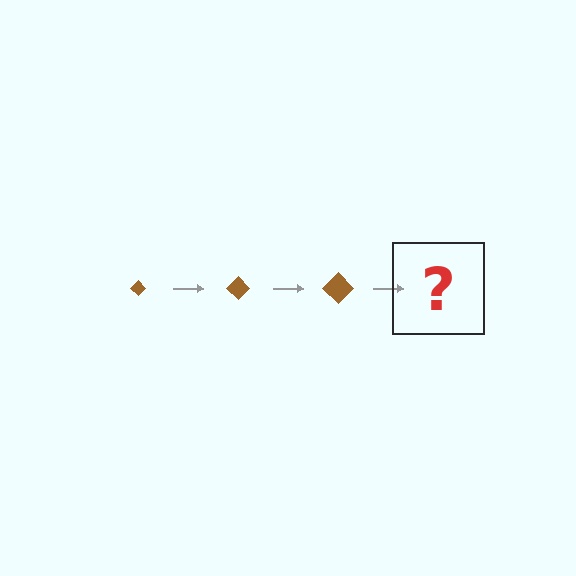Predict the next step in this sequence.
The next step is a brown diamond, larger than the previous one.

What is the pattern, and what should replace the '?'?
The pattern is that the diamond gets progressively larger each step. The '?' should be a brown diamond, larger than the previous one.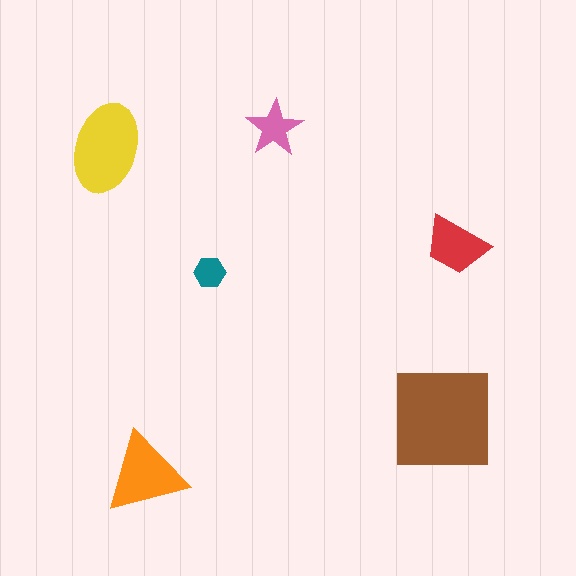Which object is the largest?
The brown square.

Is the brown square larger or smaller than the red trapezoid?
Larger.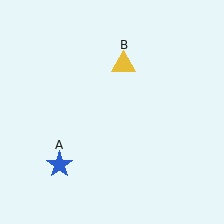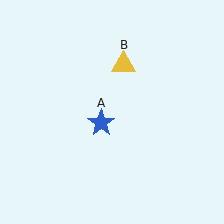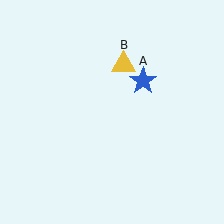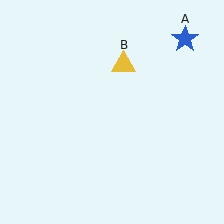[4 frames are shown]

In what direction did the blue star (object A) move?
The blue star (object A) moved up and to the right.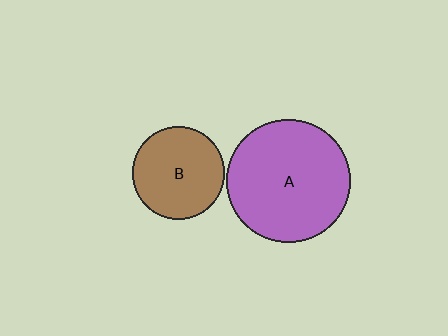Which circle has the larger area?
Circle A (purple).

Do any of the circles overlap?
No, none of the circles overlap.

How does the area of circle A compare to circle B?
Approximately 1.8 times.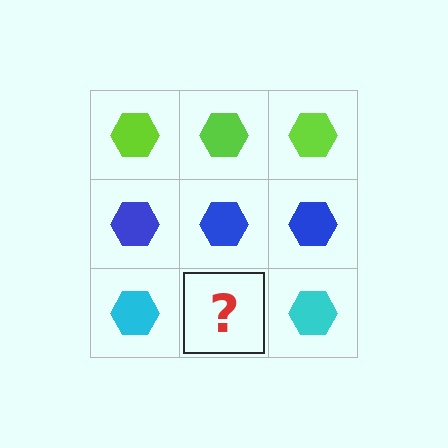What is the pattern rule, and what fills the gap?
The rule is that each row has a consistent color. The gap should be filled with a cyan hexagon.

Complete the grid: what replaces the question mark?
The question mark should be replaced with a cyan hexagon.